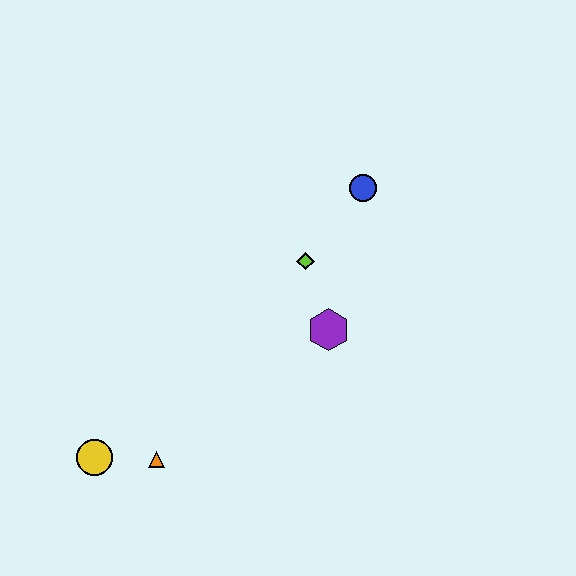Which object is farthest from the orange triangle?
The blue circle is farthest from the orange triangle.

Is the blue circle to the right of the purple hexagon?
Yes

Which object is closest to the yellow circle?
The orange triangle is closest to the yellow circle.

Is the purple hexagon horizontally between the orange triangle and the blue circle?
Yes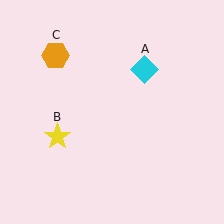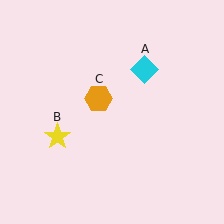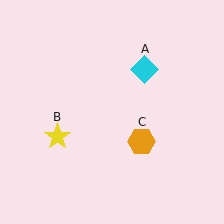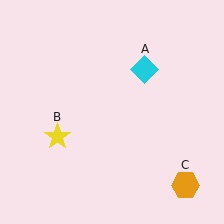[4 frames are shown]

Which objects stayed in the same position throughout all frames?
Cyan diamond (object A) and yellow star (object B) remained stationary.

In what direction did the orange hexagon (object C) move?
The orange hexagon (object C) moved down and to the right.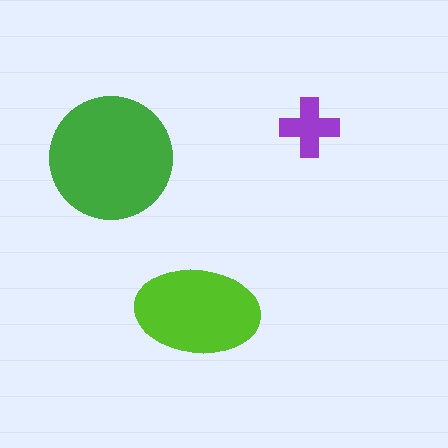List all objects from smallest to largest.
The purple cross, the lime ellipse, the green circle.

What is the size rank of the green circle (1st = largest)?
1st.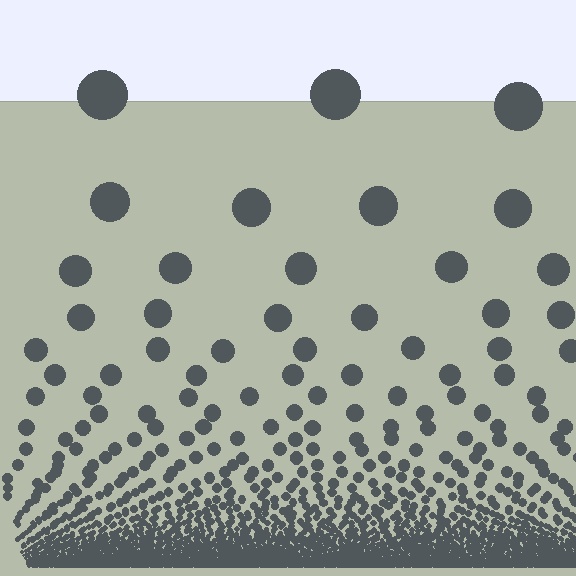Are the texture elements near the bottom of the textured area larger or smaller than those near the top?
Smaller. The gradient is inverted — elements near the bottom are smaller and denser.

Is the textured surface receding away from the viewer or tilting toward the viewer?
The surface appears to tilt toward the viewer. Texture elements get larger and sparser toward the top.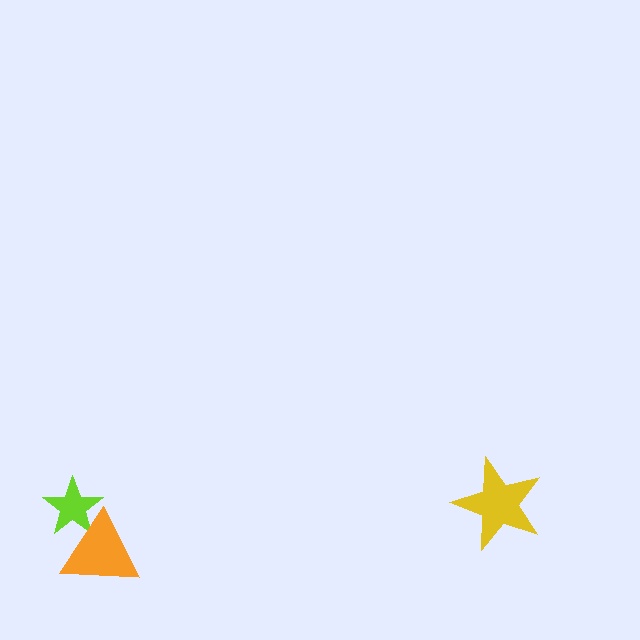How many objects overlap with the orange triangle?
1 object overlaps with the orange triangle.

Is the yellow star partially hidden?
No, no other shape covers it.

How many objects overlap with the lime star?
1 object overlaps with the lime star.